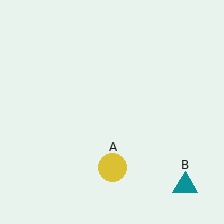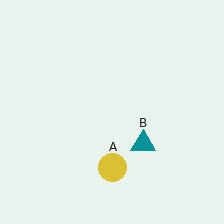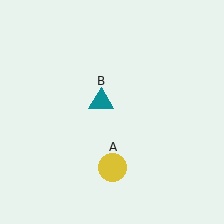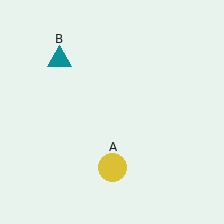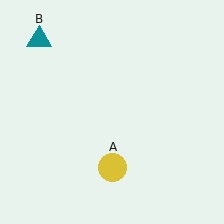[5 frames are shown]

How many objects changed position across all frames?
1 object changed position: teal triangle (object B).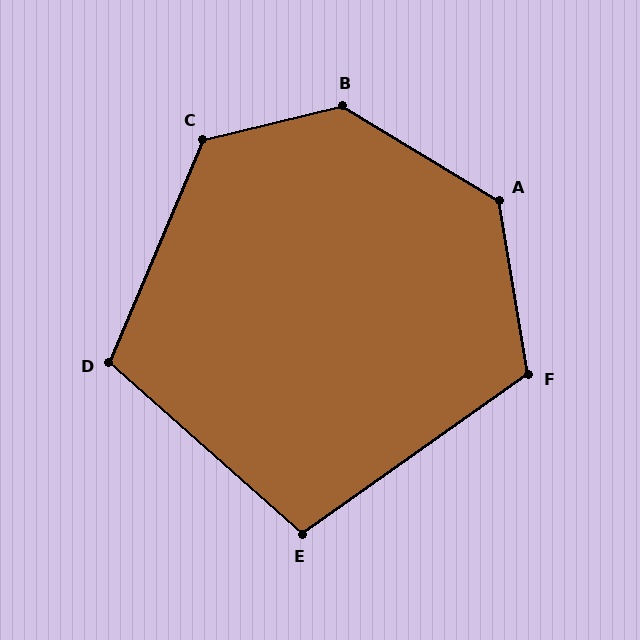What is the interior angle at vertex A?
Approximately 131 degrees (obtuse).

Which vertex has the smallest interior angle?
E, at approximately 103 degrees.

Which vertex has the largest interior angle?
B, at approximately 135 degrees.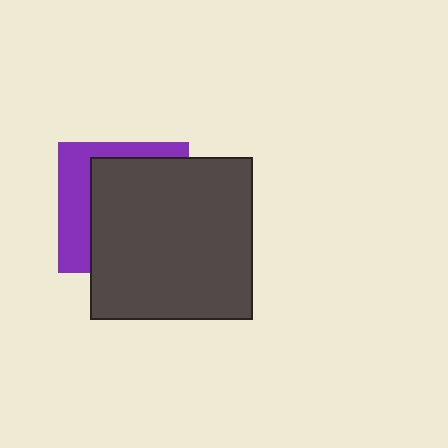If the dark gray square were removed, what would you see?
You would see the complete purple square.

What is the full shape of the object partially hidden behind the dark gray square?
The partially hidden object is a purple square.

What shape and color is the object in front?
The object in front is a dark gray square.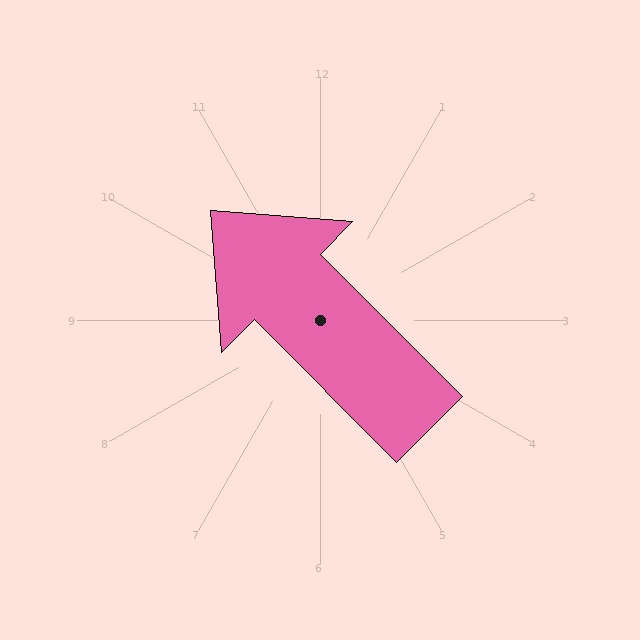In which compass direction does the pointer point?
Northwest.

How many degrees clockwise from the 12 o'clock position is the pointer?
Approximately 315 degrees.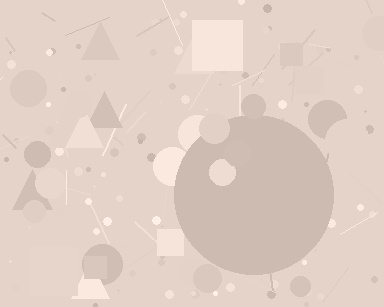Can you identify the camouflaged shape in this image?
The camouflaged shape is a circle.